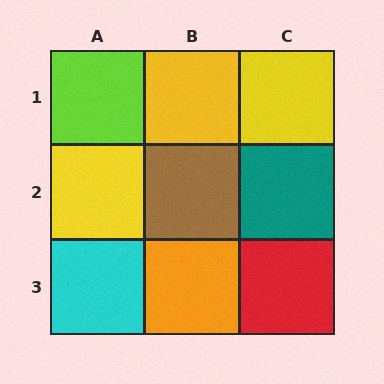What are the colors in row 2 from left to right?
Yellow, brown, teal.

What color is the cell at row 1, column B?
Yellow.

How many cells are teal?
1 cell is teal.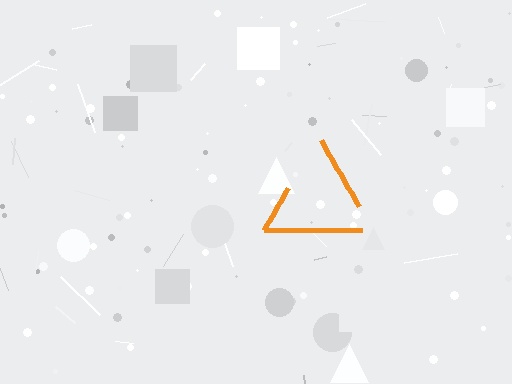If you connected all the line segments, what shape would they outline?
They would outline a triangle.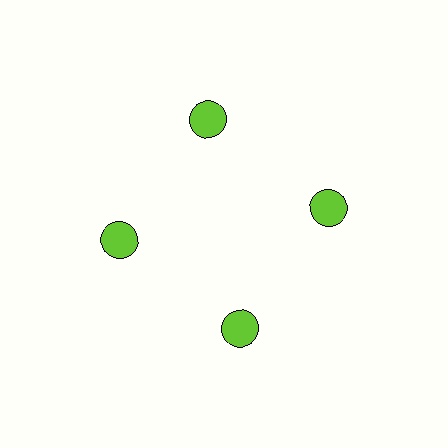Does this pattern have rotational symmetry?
Yes, this pattern has 4-fold rotational symmetry. It looks the same after rotating 90 degrees around the center.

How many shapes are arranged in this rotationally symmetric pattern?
There are 4 shapes, arranged in 4 groups of 1.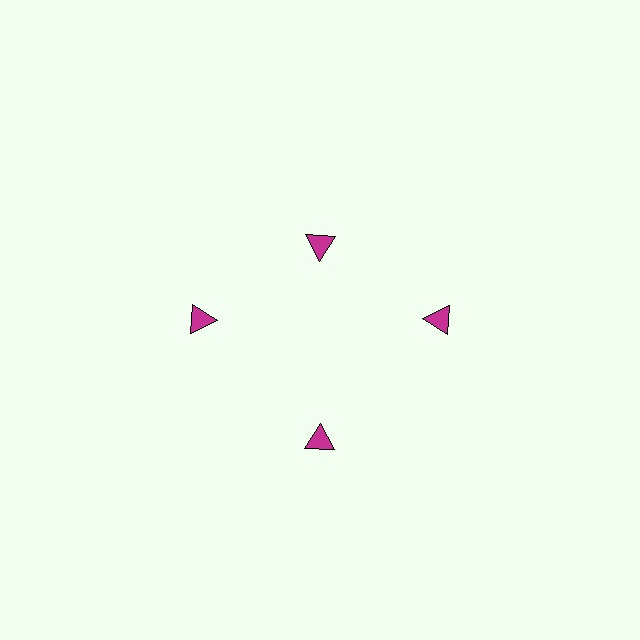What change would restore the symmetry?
The symmetry would be restored by moving it outward, back onto the ring so that all 4 triangles sit at equal angles and equal distance from the center.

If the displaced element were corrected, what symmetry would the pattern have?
It would have 4-fold rotational symmetry — the pattern would map onto itself every 90 degrees.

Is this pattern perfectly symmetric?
No. The 4 magenta triangles are arranged in a ring, but one element near the 12 o'clock position is pulled inward toward the center, breaking the 4-fold rotational symmetry.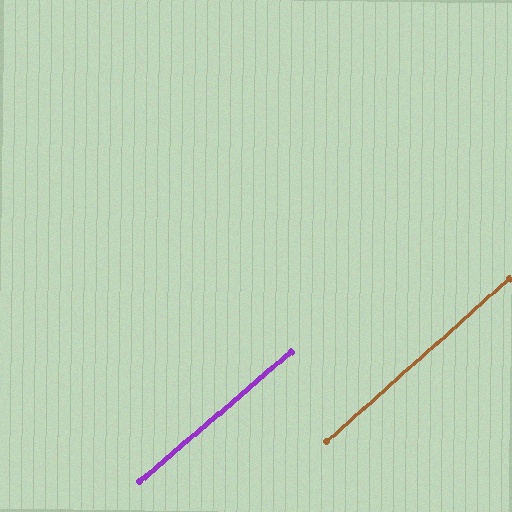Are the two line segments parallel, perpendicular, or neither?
Parallel — their directions differ by only 1.2°.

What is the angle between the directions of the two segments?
Approximately 1 degree.